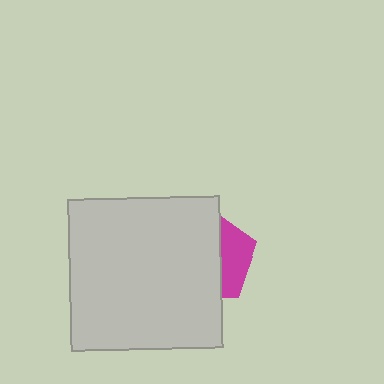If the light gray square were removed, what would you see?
You would see the complete magenta pentagon.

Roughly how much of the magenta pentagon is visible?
A small part of it is visible (roughly 33%).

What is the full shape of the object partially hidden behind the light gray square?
The partially hidden object is a magenta pentagon.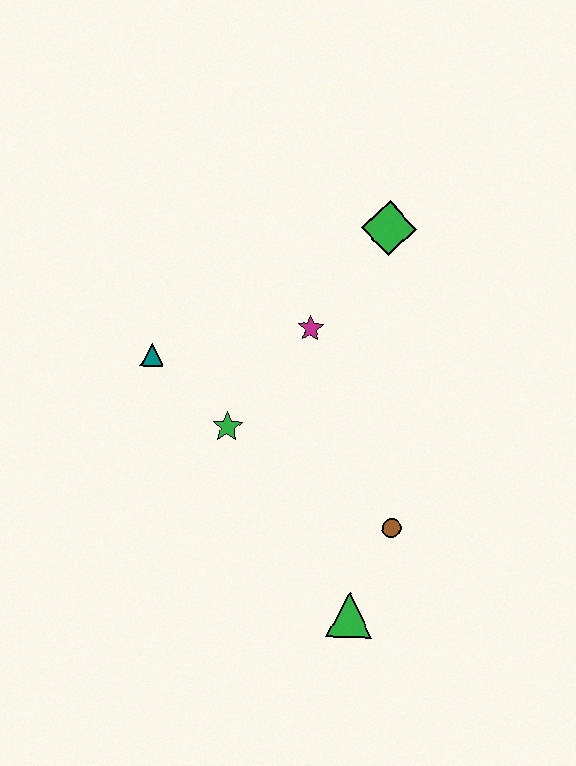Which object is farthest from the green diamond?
The green triangle is farthest from the green diamond.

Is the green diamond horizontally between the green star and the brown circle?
Yes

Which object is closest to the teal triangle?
The green star is closest to the teal triangle.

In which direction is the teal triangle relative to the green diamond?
The teal triangle is to the left of the green diamond.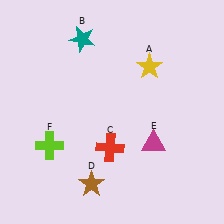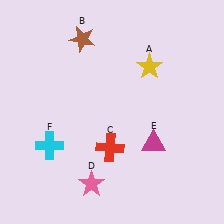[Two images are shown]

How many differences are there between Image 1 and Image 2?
There are 3 differences between the two images.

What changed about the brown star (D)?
In Image 1, D is brown. In Image 2, it changed to pink.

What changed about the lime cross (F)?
In Image 1, F is lime. In Image 2, it changed to cyan.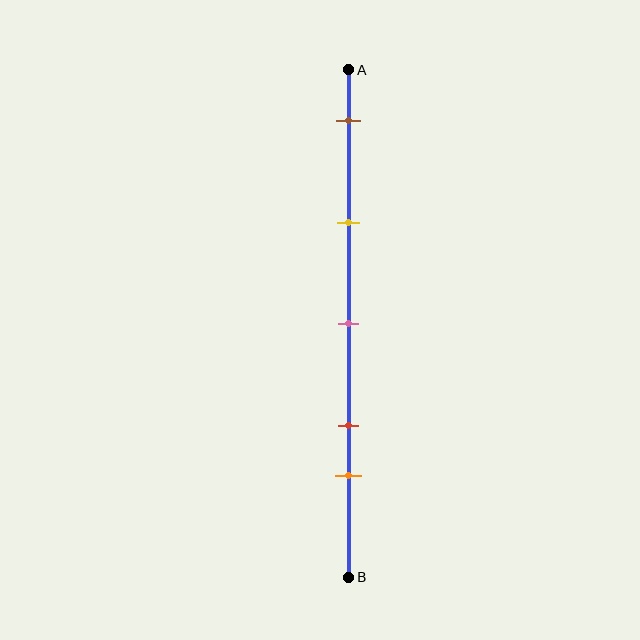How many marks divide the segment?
There are 5 marks dividing the segment.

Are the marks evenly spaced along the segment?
No, the marks are not evenly spaced.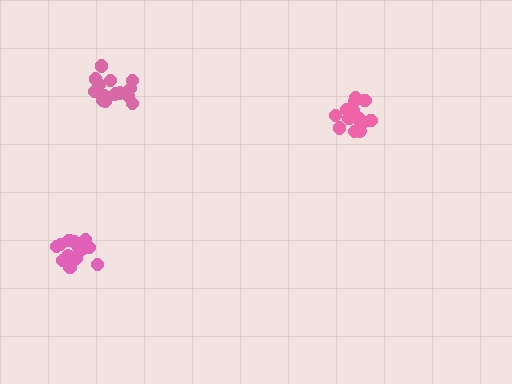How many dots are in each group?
Group 1: 16 dots, Group 2: 16 dots, Group 3: 14 dots (46 total).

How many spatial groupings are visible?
There are 3 spatial groupings.